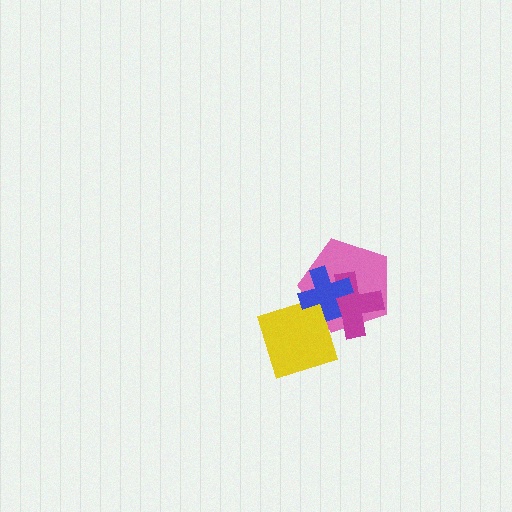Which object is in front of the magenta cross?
The blue cross is in front of the magenta cross.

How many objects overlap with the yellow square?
2 objects overlap with the yellow square.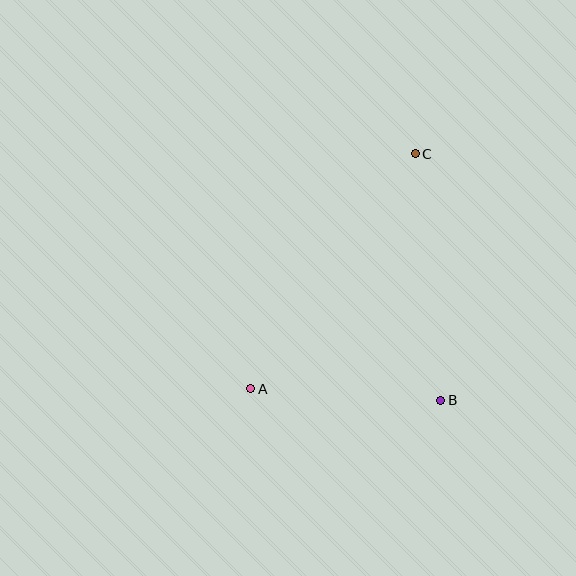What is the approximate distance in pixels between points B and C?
The distance between B and C is approximately 248 pixels.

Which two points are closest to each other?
Points A and B are closest to each other.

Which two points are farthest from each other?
Points A and C are farthest from each other.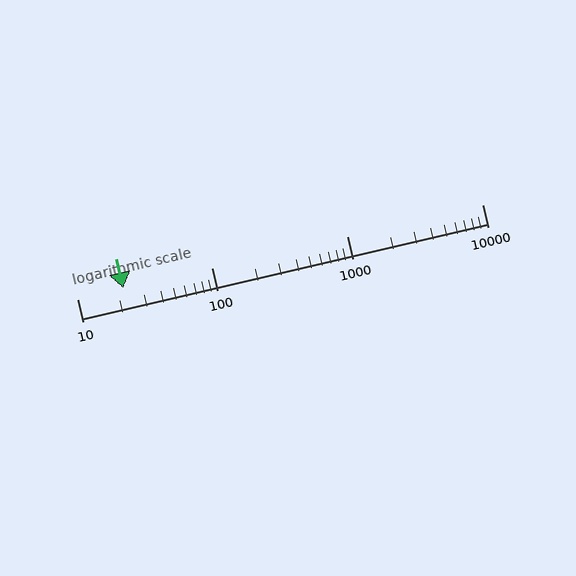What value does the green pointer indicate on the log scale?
The pointer indicates approximately 22.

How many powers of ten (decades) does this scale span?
The scale spans 3 decades, from 10 to 10000.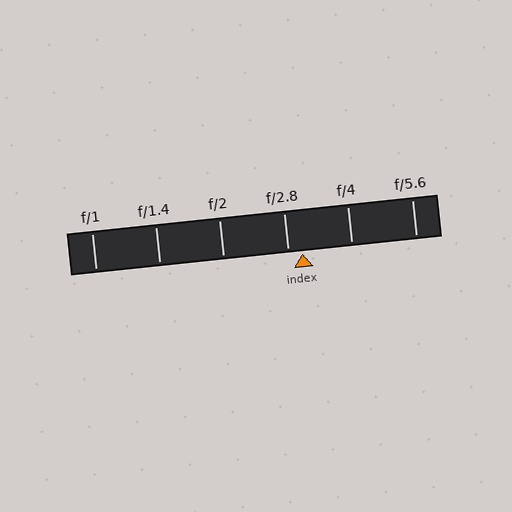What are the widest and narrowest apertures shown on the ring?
The widest aperture shown is f/1 and the narrowest is f/5.6.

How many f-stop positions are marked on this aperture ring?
There are 6 f-stop positions marked.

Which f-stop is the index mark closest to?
The index mark is closest to f/2.8.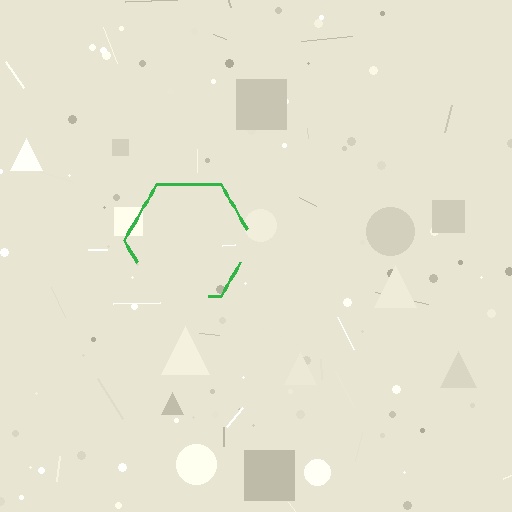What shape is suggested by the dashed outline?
The dashed outline suggests a hexagon.